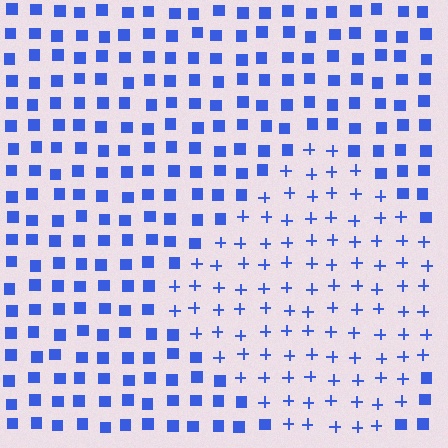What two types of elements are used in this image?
The image uses plus signs inside the diamond region and squares outside it.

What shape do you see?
I see a diamond.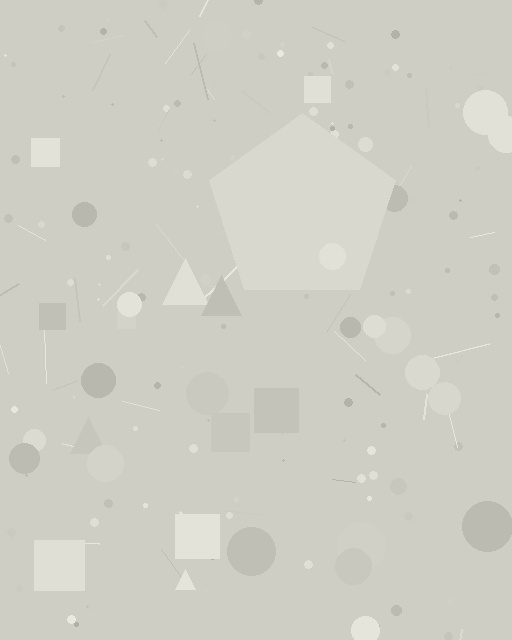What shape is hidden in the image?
A pentagon is hidden in the image.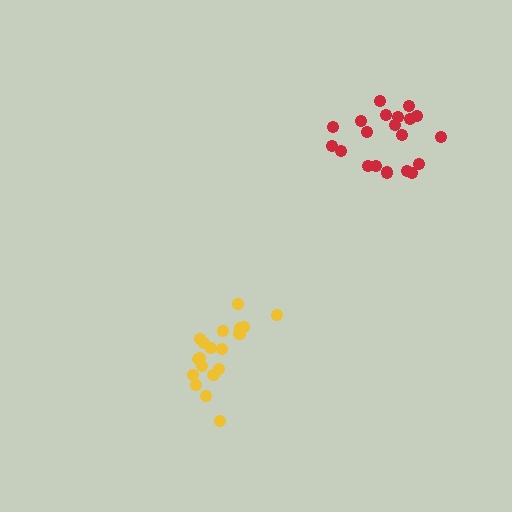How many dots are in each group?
Group 1: 19 dots, Group 2: 20 dots (39 total).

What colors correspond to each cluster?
The clusters are colored: yellow, red.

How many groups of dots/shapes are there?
There are 2 groups.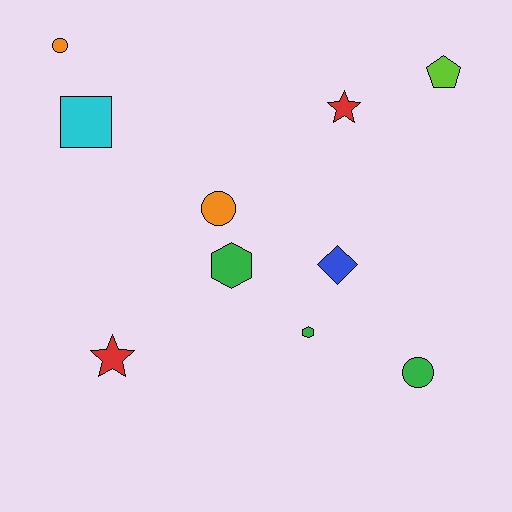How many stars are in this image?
There are 2 stars.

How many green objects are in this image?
There are 3 green objects.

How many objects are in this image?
There are 10 objects.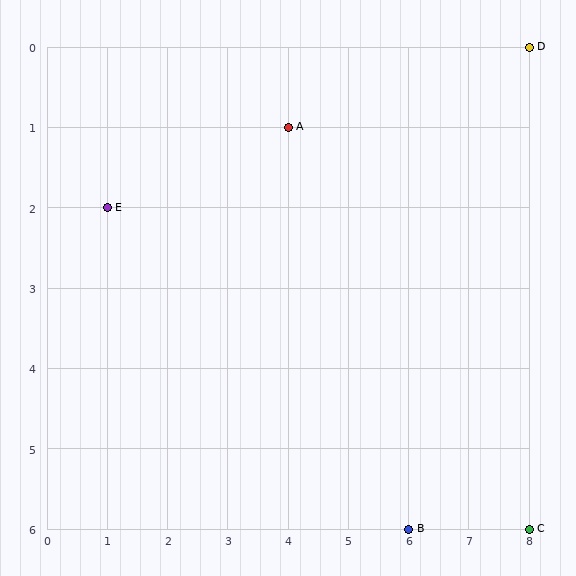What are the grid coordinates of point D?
Point D is at grid coordinates (8, 0).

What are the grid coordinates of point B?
Point B is at grid coordinates (6, 6).